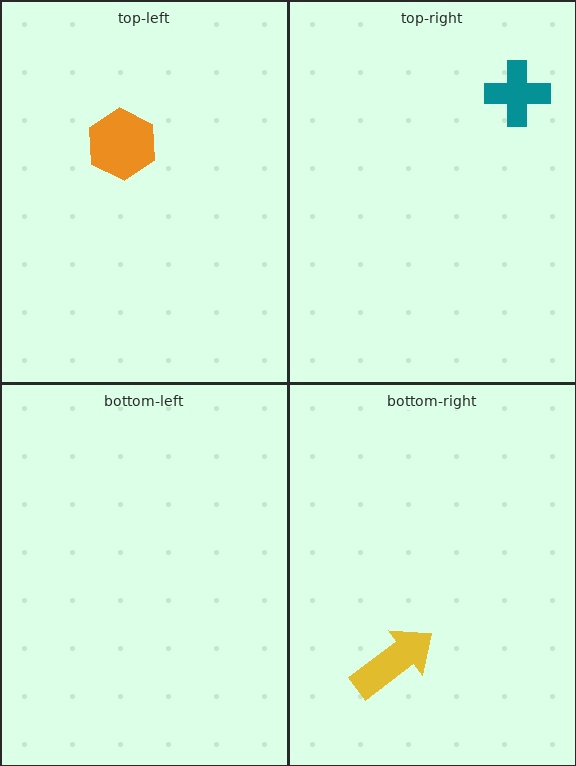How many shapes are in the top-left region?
1.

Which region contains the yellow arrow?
The bottom-right region.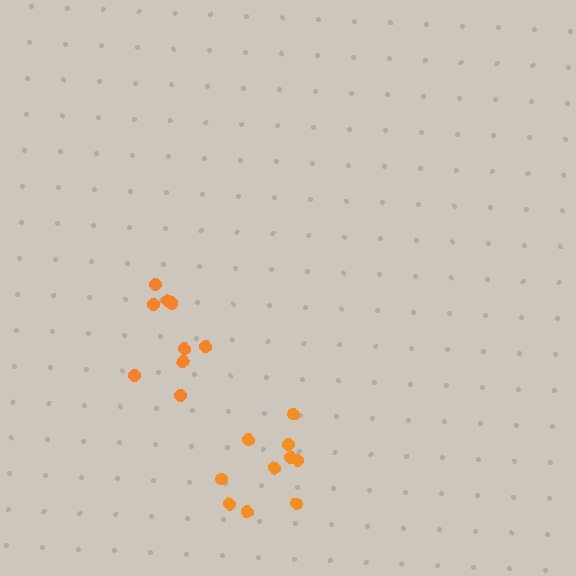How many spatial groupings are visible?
There are 2 spatial groupings.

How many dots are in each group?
Group 1: 10 dots, Group 2: 10 dots (20 total).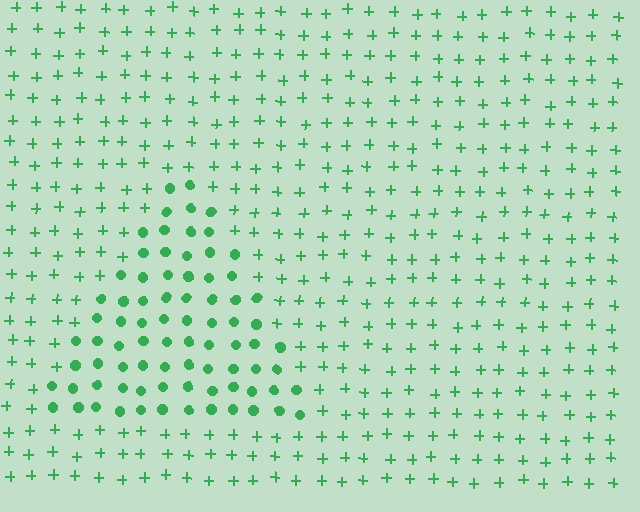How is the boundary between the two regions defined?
The boundary is defined by a change in element shape: circles inside vs. plus signs outside. All elements share the same color and spacing.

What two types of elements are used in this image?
The image uses circles inside the triangle region and plus signs outside it.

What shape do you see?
I see a triangle.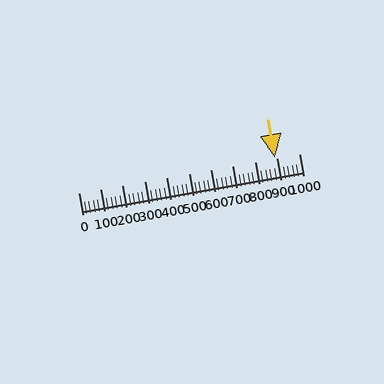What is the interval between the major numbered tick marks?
The major tick marks are spaced 100 units apart.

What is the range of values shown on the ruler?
The ruler shows values from 0 to 1000.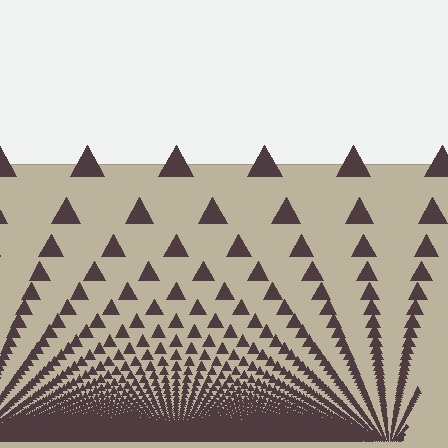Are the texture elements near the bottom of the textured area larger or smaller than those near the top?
Smaller. The gradient is inverted — elements near the bottom are smaller and denser.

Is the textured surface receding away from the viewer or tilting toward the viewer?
The surface appears to tilt toward the viewer. Texture elements get larger and sparser toward the top.